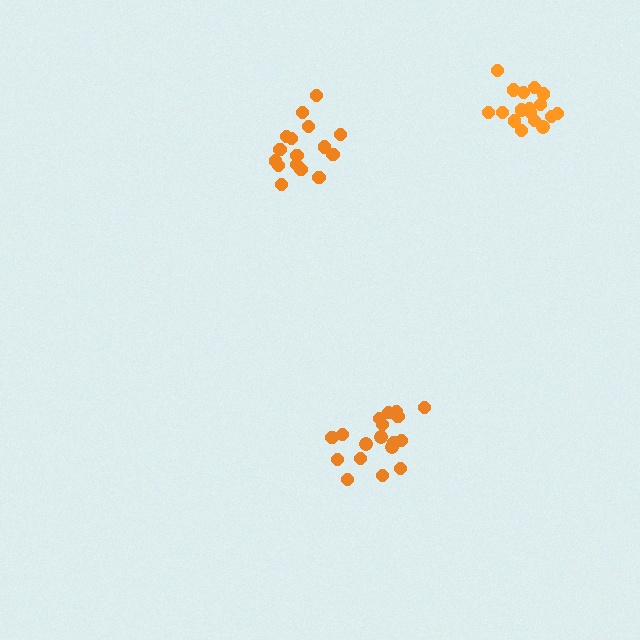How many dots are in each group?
Group 1: 18 dots, Group 2: 16 dots, Group 3: 17 dots (51 total).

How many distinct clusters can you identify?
There are 3 distinct clusters.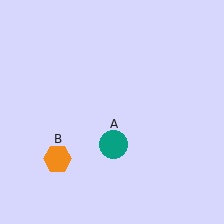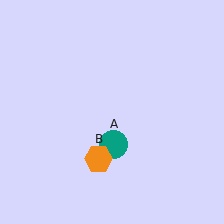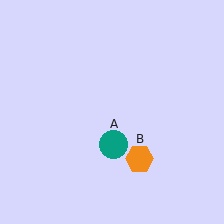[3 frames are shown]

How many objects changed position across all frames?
1 object changed position: orange hexagon (object B).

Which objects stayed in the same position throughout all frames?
Teal circle (object A) remained stationary.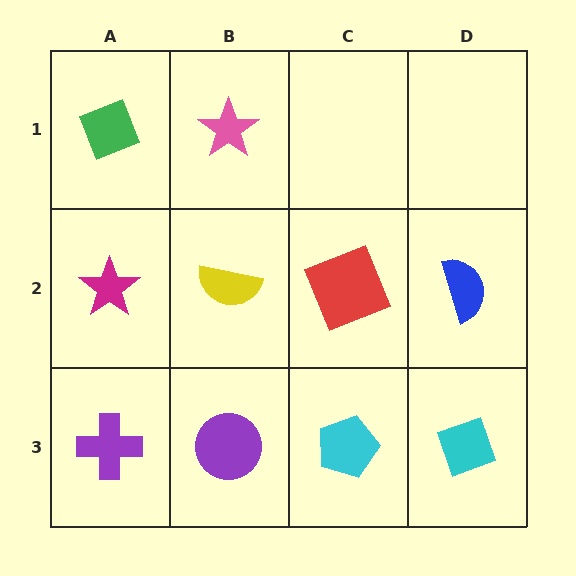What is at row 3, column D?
A cyan diamond.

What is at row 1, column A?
A green diamond.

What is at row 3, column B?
A purple circle.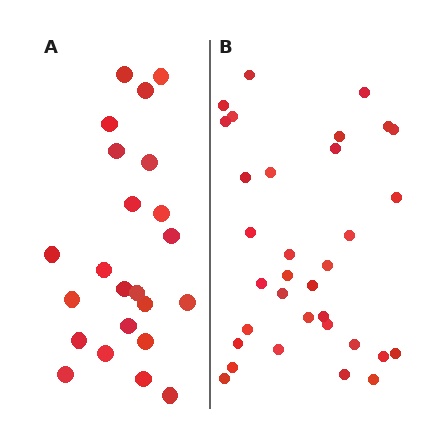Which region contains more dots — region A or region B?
Region B (the right region) has more dots.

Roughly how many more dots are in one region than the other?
Region B has roughly 10 or so more dots than region A.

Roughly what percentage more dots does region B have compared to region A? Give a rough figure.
About 45% more.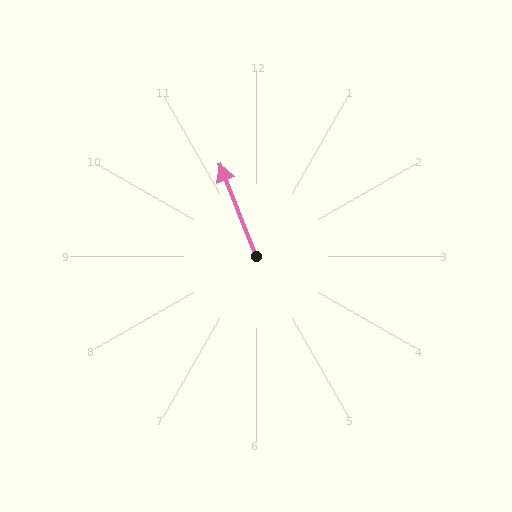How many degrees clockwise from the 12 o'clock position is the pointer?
Approximately 338 degrees.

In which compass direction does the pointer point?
North.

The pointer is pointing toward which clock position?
Roughly 11 o'clock.